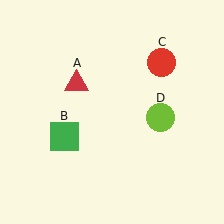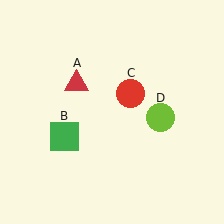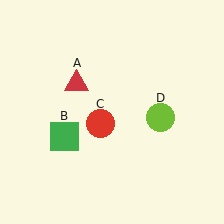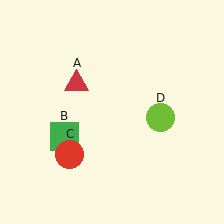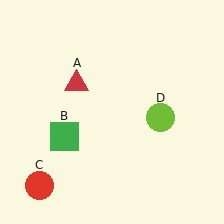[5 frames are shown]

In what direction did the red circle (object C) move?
The red circle (object C) moved down and to the left.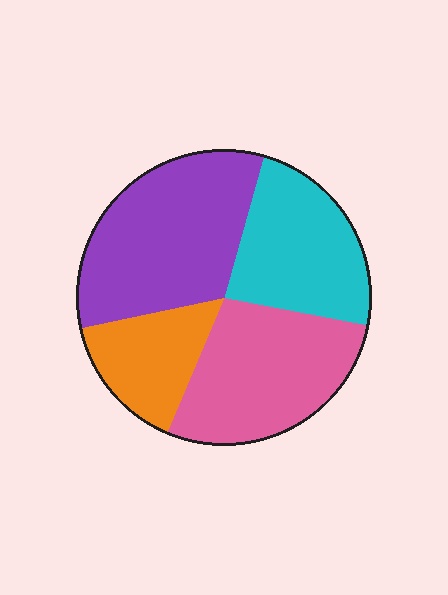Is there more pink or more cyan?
Pink.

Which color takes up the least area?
Orange, at roughly 15%.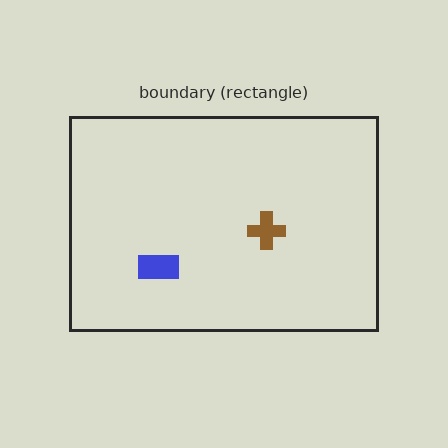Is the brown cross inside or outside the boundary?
Inside.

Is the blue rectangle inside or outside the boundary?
Inside.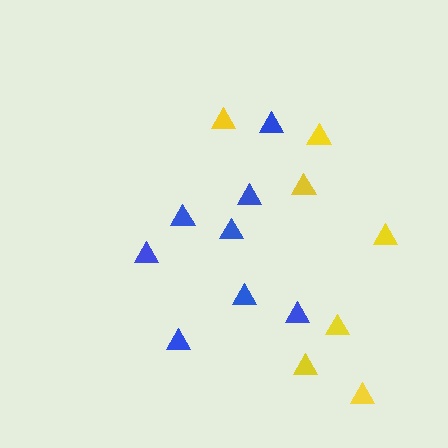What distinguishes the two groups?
There are 2 groups: one group of yellow triangles (7) and one group of blue triangles (8).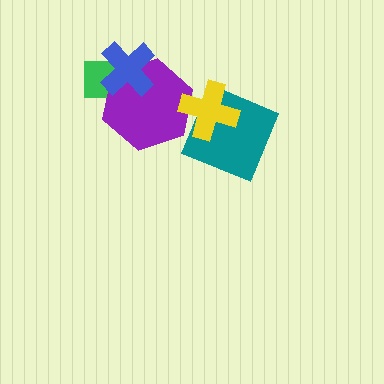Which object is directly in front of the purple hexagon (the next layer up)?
The yellow cross is directly in front of the purple hexagon.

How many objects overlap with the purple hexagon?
3 objects overlap with the purple hexagon.